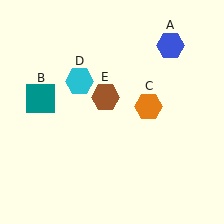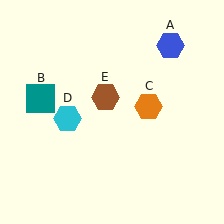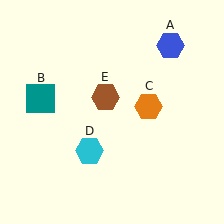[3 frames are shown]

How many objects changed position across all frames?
1 object changed position: cyan hexagon (object D).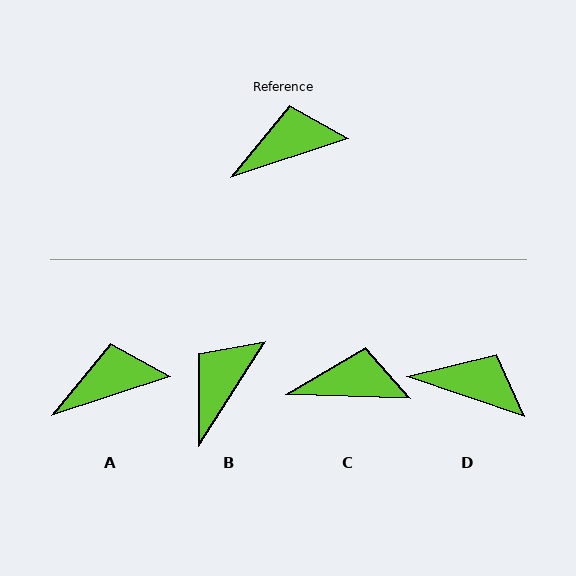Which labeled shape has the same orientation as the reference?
A.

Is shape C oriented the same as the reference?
No, it is off by about 20 degrees.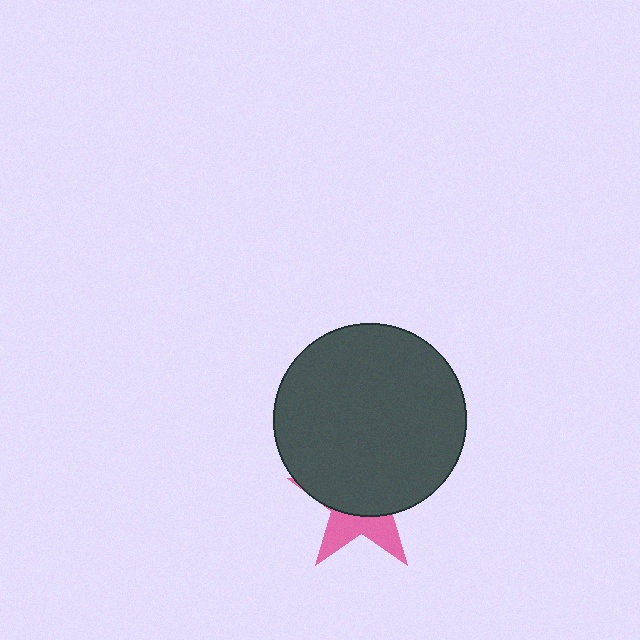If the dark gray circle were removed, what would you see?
You would see the complete pink star.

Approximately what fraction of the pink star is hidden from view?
Roughly 65% of the pink star is hidden behind the dark gray circle.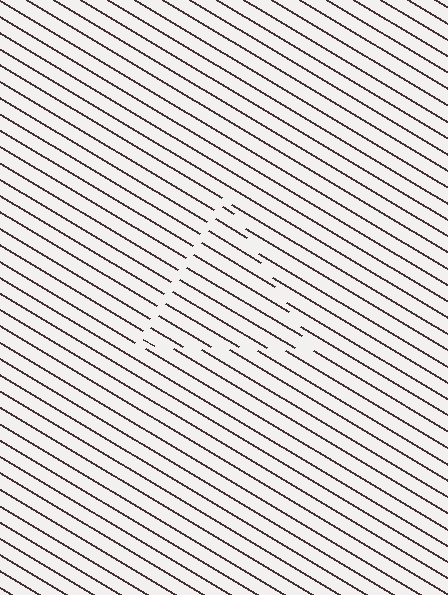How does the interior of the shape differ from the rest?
The interior of the shape contains the same grating, shifted by half a period — the contour is defined by the phase discontinuity where line-ends from the inner and outer gratings abut.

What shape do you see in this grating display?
An illusory triangle. The interior of the shape contains the same grating, shifted by half a period — the contour is defined by the phase discontinuity where line-ends from the inner and outer gratings abut.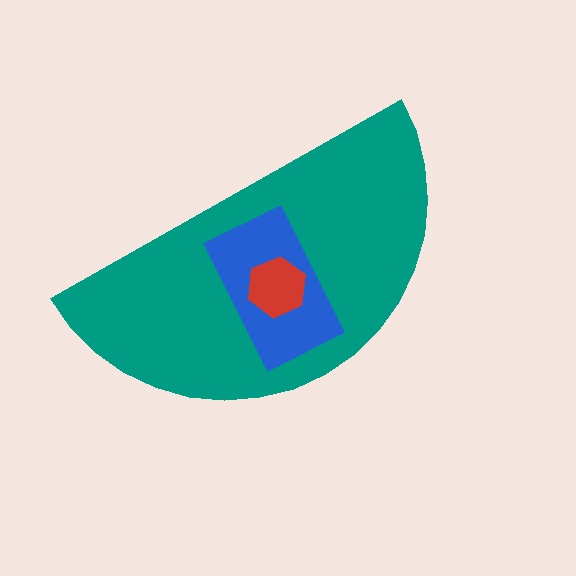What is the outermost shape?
The teal semicircle.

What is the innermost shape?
The red hexagon.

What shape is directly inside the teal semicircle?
The blue rectangle.